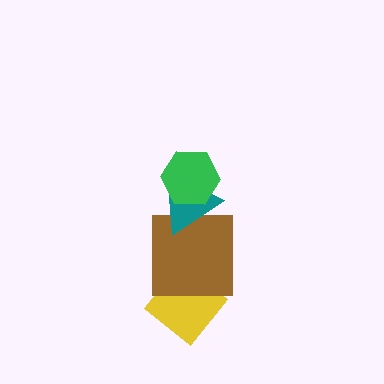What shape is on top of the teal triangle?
The green hexagon is on top of the teal triangle.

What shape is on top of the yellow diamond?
The brown square is on top of the yellow diamond.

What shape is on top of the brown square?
The teal triangle is on top of the brown square.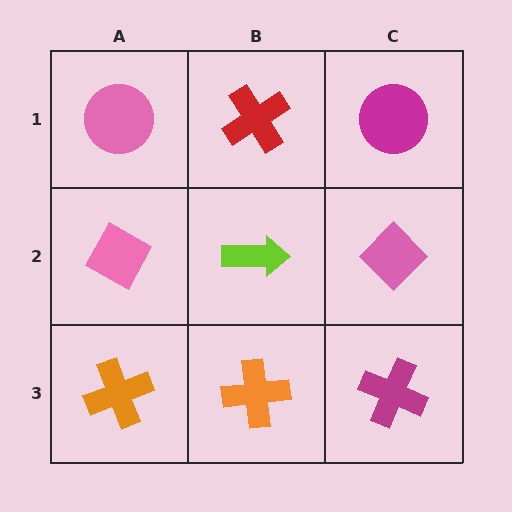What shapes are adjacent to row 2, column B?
A red cross (row 1, column B), an orange cross (row 3, column B), a pink diamond (row 2, column A), a pink diamond (row 2, column C).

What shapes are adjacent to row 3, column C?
A pink diamond (row 2, column C), an orange cross (row 3, column B).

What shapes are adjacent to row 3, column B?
A lime arrow (row 2, column B), an orange cross (row 3, column A), a magenta cross (row 3, column C).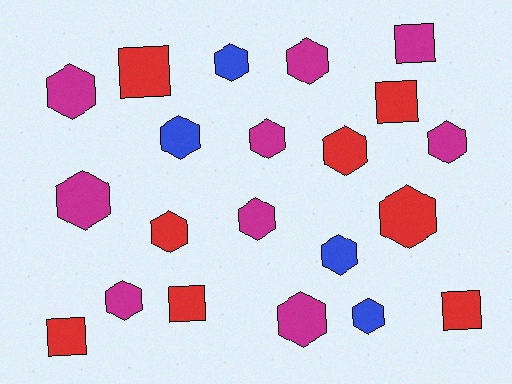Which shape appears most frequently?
Hexagon, with 15 objects.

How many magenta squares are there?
There is 1 magenta square.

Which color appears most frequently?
Magenta, with 9 objects.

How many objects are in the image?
There are 21 objects.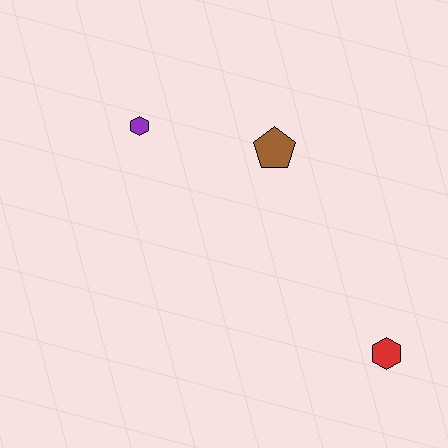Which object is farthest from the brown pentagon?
The red hexagon is farthest from the brown pentagon.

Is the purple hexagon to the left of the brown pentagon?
Yes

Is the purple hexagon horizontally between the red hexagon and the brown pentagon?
No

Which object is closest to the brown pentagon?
The purple hexagon is closest to the brown pentagon.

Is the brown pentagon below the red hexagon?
No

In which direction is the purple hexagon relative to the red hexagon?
The purple hexagon is to the left of the red hexagon.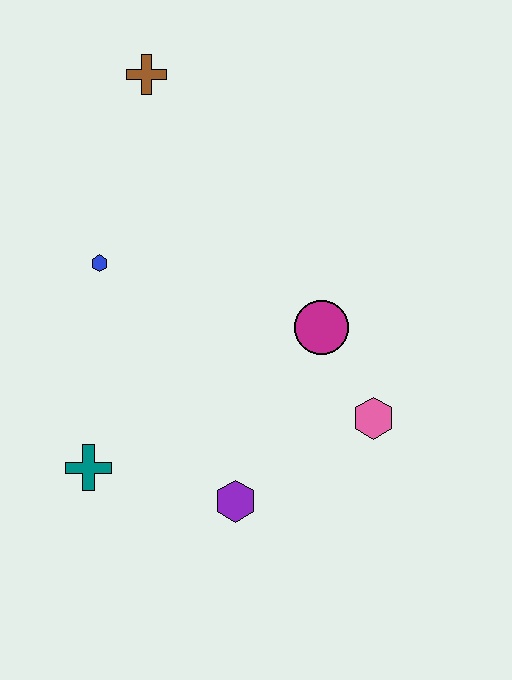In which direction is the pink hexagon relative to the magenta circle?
The pink hexagon is below the magenta circle.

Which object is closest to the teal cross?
The purple hexagon is closest to the teal cross.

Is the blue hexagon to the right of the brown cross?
No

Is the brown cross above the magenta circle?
Yes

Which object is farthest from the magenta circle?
The brown cross is farthest from the magenta circle.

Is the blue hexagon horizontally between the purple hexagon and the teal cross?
Yes